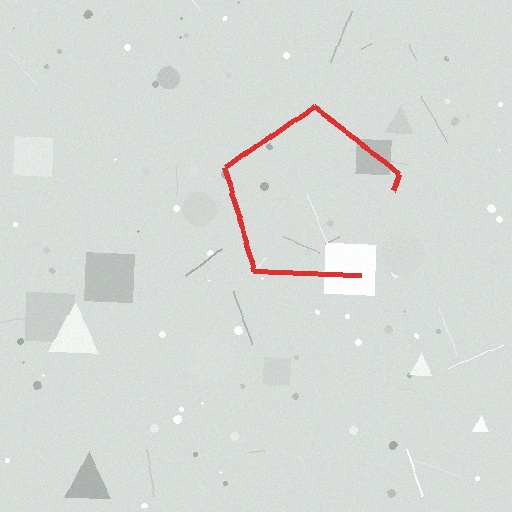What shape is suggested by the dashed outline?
The dashed outline suggests a pentagon.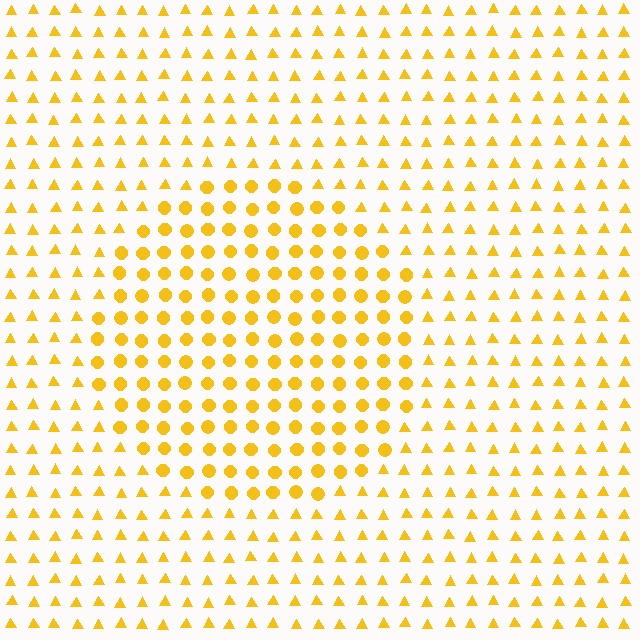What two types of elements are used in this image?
The image uses circles inside the circle region and triangles outside it.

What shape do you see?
I see a circle.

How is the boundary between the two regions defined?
The boundary is defined by a change in element shape: circles inside vs. triangles outside. All elements share the same color and spacing.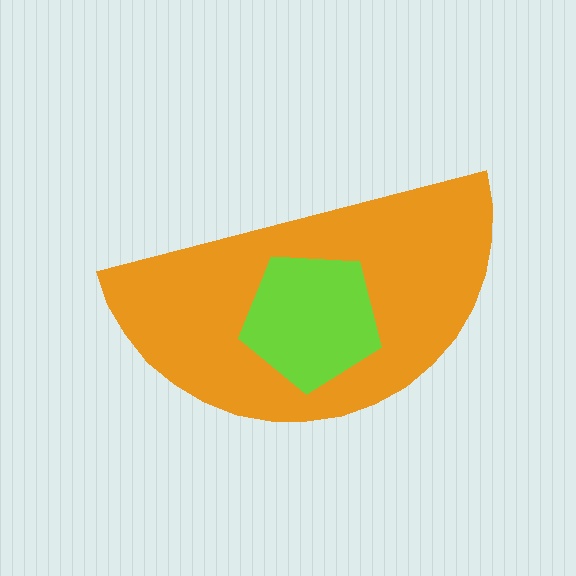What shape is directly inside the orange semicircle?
The lime pentagon.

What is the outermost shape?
The orange semicircle.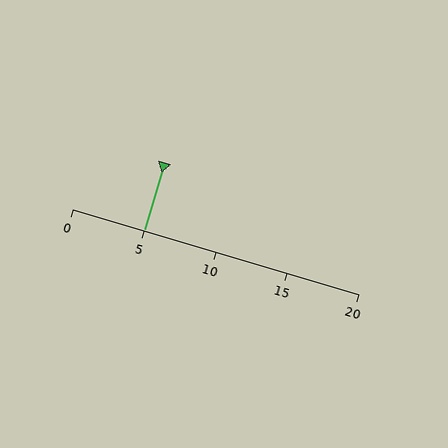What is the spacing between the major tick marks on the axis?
The major ticks are spaced 5 apart.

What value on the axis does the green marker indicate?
The marker indicates approximately 5.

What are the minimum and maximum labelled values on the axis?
The axis runs from 0 to 20.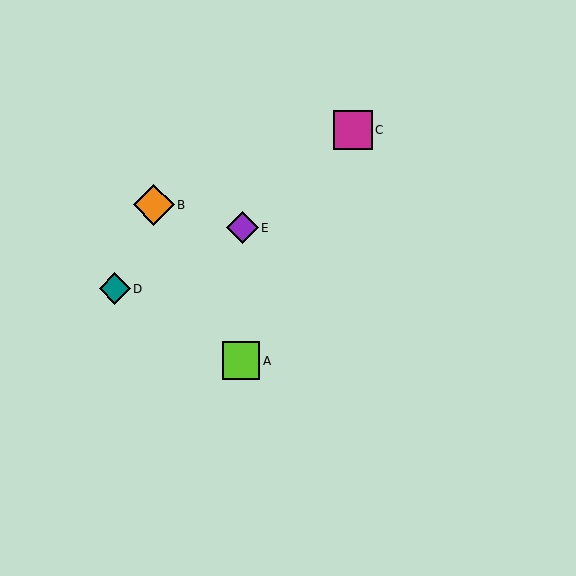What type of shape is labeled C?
Shape C is a magenta square.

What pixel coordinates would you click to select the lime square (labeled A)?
Click at (241, 361) to select the lime square A.